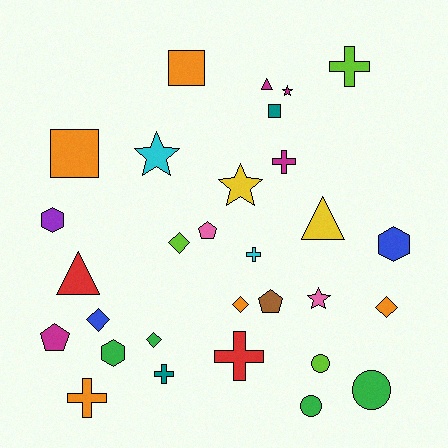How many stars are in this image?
There are 4 stars.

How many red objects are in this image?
There are 2 red objects.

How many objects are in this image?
There are 30 objects.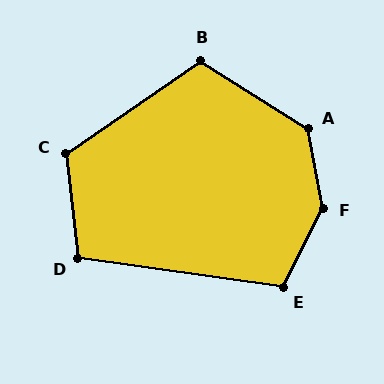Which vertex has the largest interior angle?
F, at approximately 143 degrees.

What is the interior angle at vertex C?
Approximately 118 degrees (obtuse).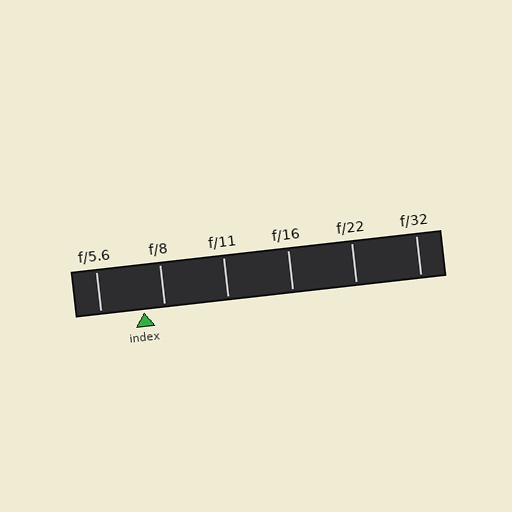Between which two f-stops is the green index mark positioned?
The index mark is between f/5.6 and f/8.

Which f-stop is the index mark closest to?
The index mark is closest to f/8.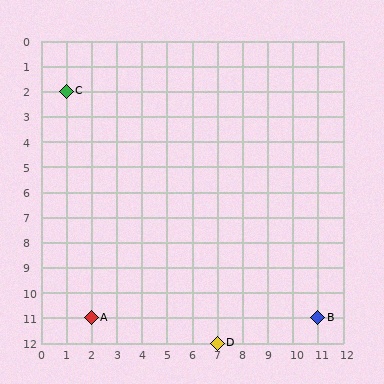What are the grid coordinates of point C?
Point C is at grid coordinates (1, 2).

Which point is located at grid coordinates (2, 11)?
Point A is at (2, 11).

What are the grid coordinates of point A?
Point A is at grid coordinates (2, 11).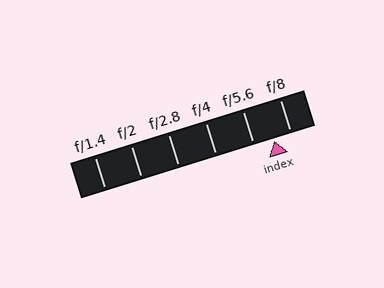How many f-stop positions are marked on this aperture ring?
There are 6 f-stop positions marked.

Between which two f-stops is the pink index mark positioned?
The index mark is between f/5.6 and f/8.